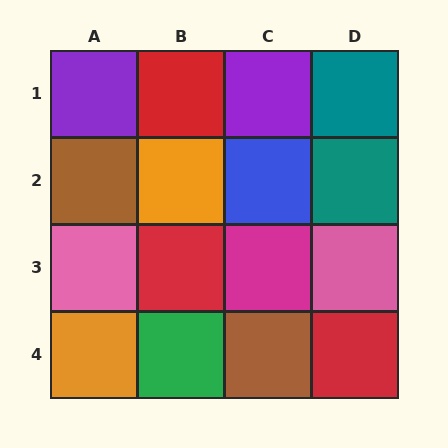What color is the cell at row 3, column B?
Red.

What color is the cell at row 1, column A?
Purple.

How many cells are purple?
2 cells are purple.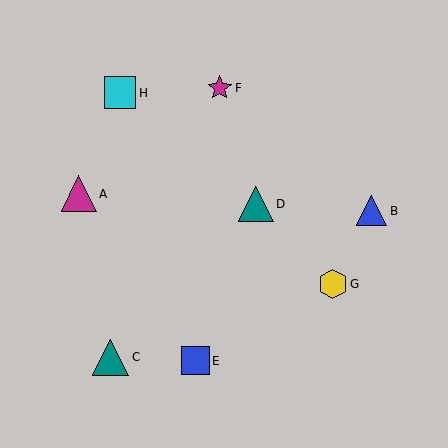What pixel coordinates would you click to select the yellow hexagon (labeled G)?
Click at (333, 284) to select the yellow hexagon G.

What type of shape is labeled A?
Shape A is a magenta triangle.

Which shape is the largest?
The teal triangle (labeled C) is the largest.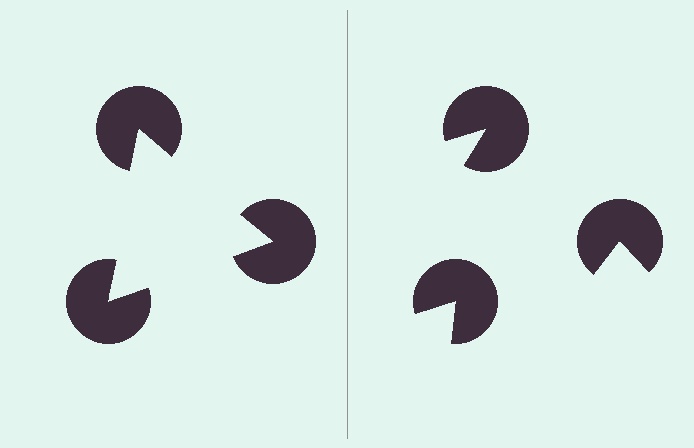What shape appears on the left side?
An illusory triangle.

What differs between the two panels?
The pac-man discs are positioned identically on both sides; only the wedge orientations differ. On the left they align to a triangle; on the right they are misaligned.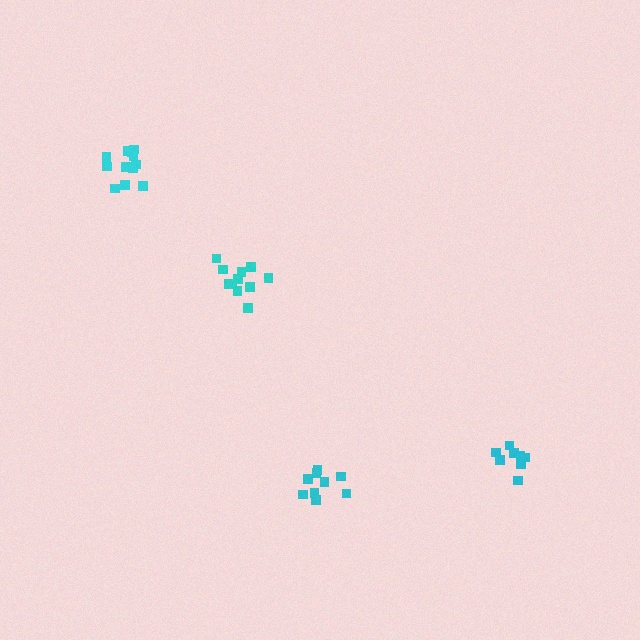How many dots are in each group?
Group 1: 9 dots, Group 2: 12 dots, Group 3: 11 dots, Group 4: 8 dots (40 total).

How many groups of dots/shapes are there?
There are 4 groups.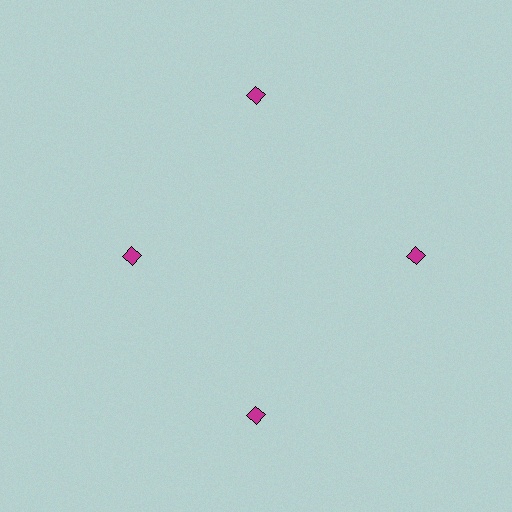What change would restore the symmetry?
The symmetry would be restored by moving it outward, back onto the ring so that all 4 diamonds sit at equal angles and equal distance from the center.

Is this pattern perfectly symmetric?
No. The 4 magenta diamonds are arranged in a ring, but one element near the 9 o'clock position is pulled inward toward the center, breaking the 4-fold rotational symmetry.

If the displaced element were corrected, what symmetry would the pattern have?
It would have 4-fold rotational symmetry — the pattern would map onto itself every 90 degrees.